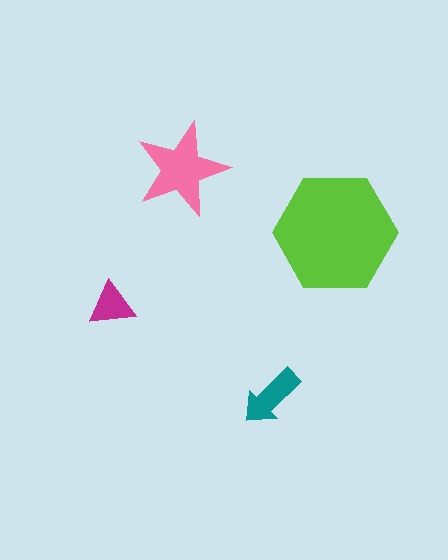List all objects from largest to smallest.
The lime hexagon, the pink star, the teal arrow, the magenta triangle.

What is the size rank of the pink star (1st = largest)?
2nd.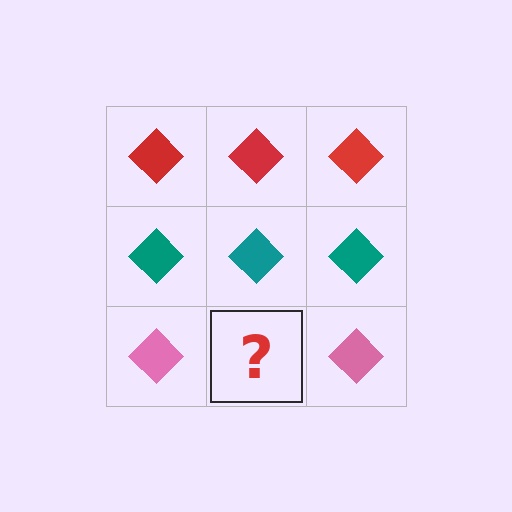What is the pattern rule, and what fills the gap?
The rule is that each row has a consistent color. The gap should be filled with a pink diamond.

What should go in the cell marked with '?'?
The missing cell should contain a pink diamond.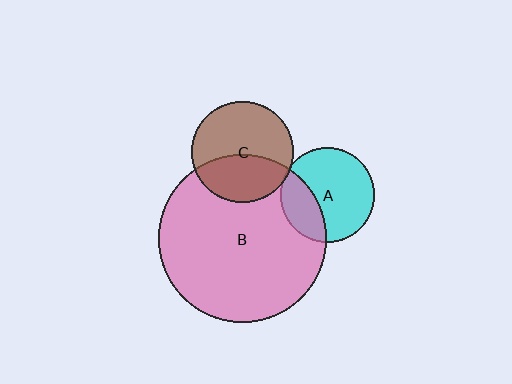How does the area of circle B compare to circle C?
Approximately 2.8 times.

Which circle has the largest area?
Circle B (pink).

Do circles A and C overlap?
Yes.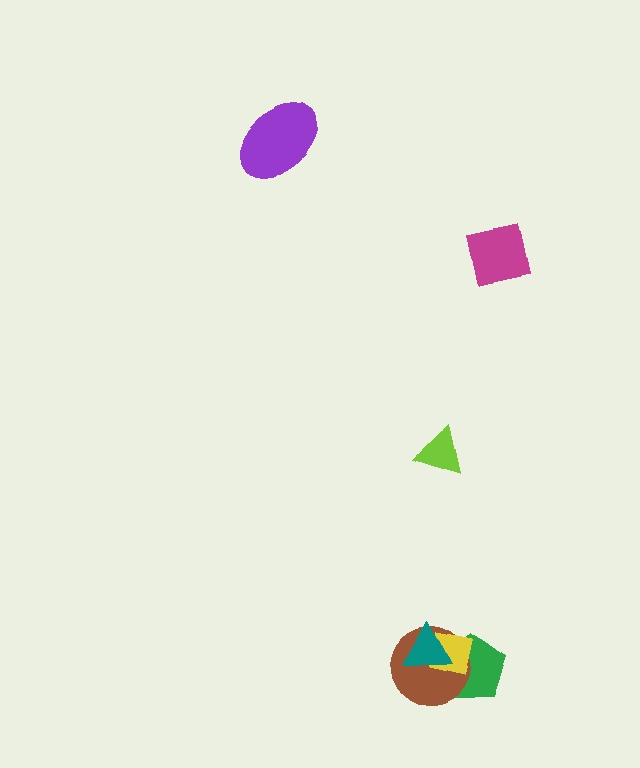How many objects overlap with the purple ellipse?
0 objects overlap with the purple ellipse.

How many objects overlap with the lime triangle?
0 objects overlap with the lime triangle.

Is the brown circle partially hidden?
Yes, it is partially covered by another shape.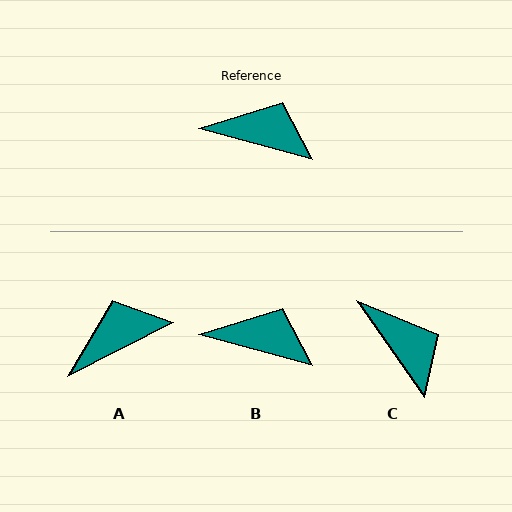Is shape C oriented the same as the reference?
No, it is off by about 39 degrees.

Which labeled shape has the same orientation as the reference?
B.